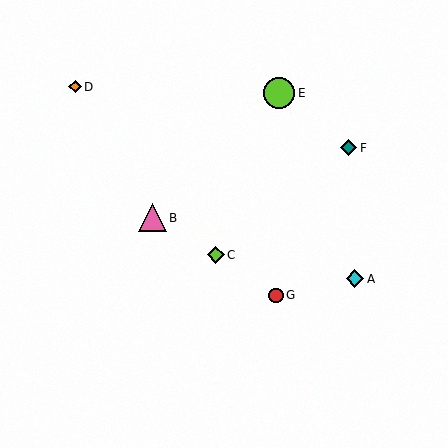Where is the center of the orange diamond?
The center of the orange diamond is at (75, 87).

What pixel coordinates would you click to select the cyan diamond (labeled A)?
Click at (355, 279) to select the cyan diamond A.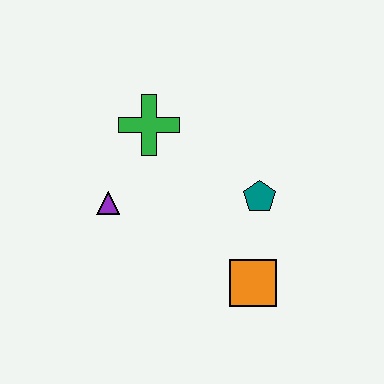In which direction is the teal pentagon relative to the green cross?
The teal pentagon is to the right of the green cross.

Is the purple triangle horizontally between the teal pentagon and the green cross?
No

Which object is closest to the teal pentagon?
The orange square is closest to the teal pentagon.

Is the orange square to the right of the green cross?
Yes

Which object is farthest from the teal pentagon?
The purple triangle is farthest from the teal pentagon.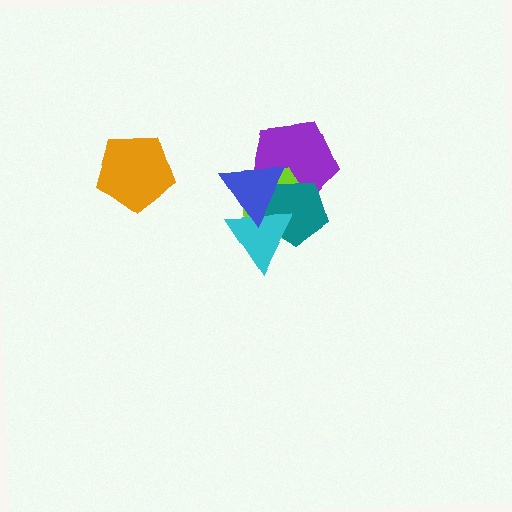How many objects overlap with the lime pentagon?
4 objects overlap with the lime pentagon.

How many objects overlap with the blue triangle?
4 objects overlap with the blue triangle.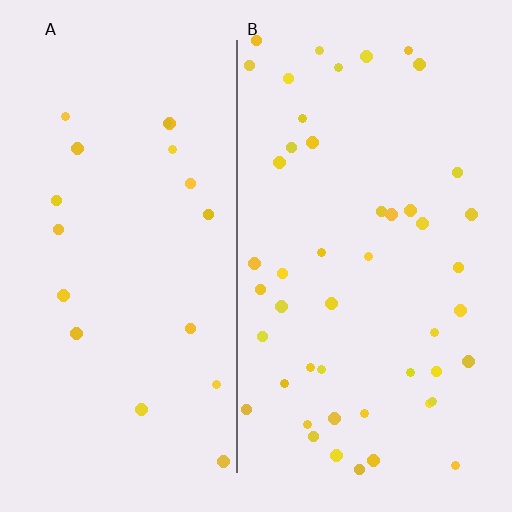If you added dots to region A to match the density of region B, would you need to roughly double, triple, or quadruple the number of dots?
Approximately triple.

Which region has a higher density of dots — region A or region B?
B (the right).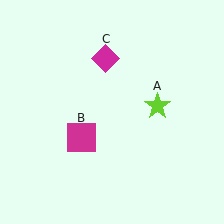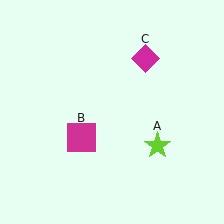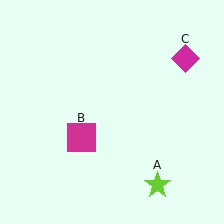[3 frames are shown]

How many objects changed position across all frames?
2 objects changed position: lime star (object A), magenta diamond (object C).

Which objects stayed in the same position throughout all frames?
Magenta square (object B) remained stationary.